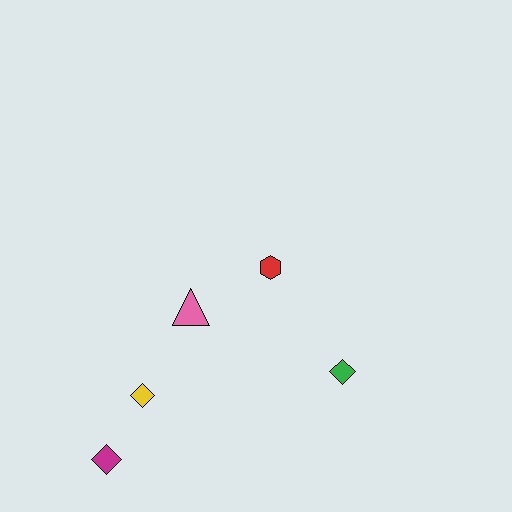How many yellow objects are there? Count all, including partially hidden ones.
There is 1 yellow object.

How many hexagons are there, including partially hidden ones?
There is 1 hexagon.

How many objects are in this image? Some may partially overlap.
There are 5 objects.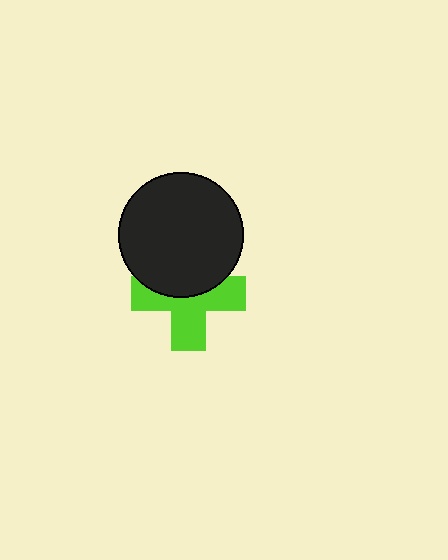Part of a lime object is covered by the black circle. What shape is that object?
It is a cross.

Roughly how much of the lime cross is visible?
About half of it is visible (roughly 58%).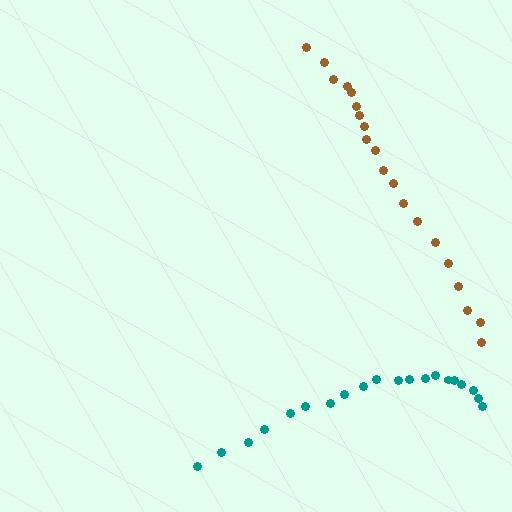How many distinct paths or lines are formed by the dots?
There are 2 distinct paths.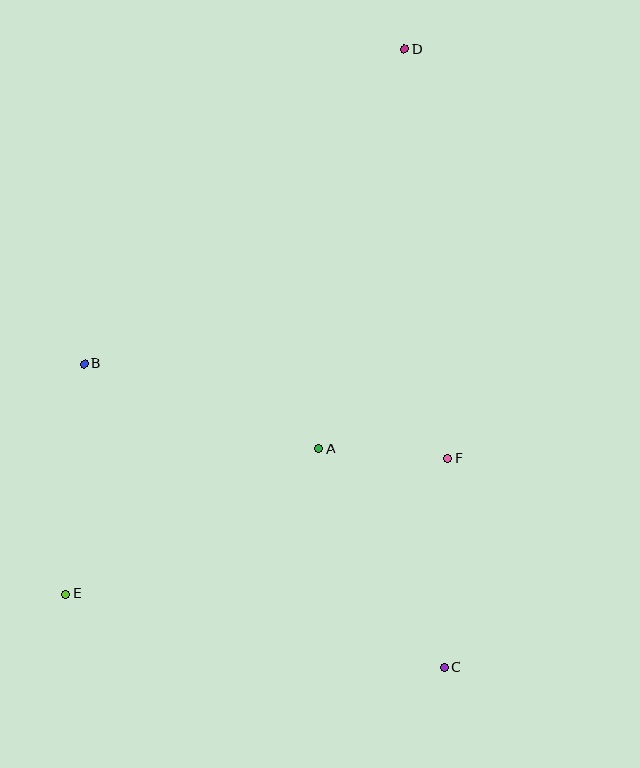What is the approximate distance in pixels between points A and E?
The distance between A and E is approximately 292 pixels.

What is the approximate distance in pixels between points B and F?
The distance between B and F is approximately 376 pixels.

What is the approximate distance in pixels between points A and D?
The distance between A and D is approximately 409 pixels.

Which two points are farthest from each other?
Points D and E are farthest from each other.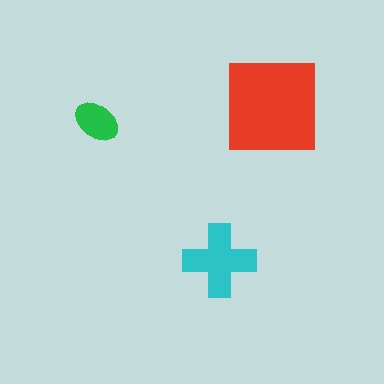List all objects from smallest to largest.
The green ellipse, the cyan cross, the red square.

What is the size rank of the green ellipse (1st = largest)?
3rd.